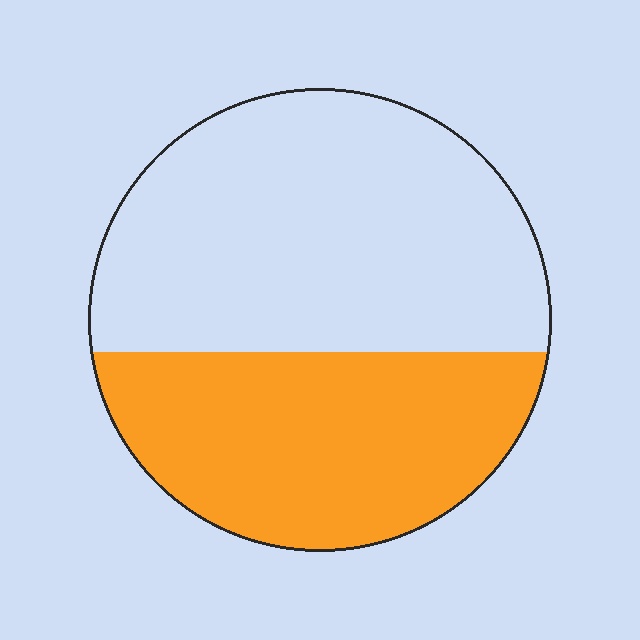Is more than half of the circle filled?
No.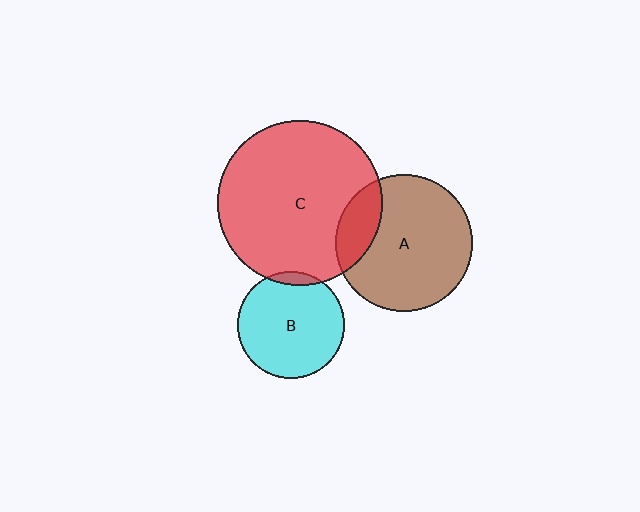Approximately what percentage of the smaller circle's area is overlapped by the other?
Approximately 5%.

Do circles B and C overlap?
Yes.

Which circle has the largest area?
Circle C (red).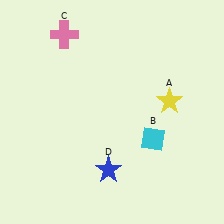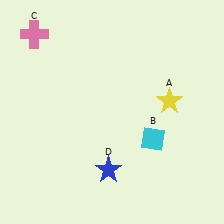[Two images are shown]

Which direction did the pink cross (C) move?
The pink cross (C) moved left.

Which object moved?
The pink cross (C) moved left.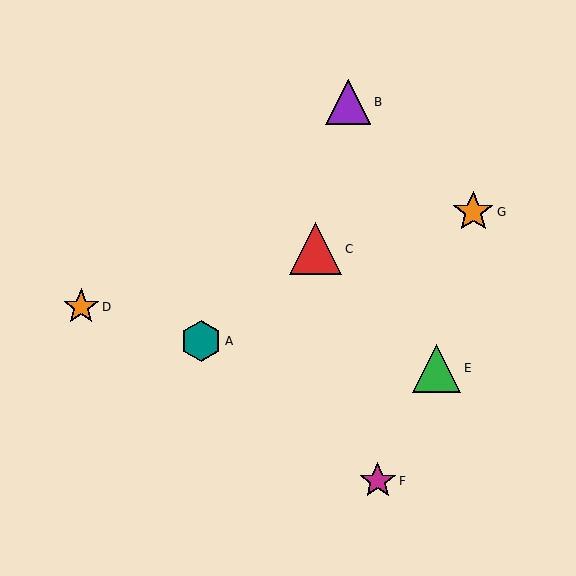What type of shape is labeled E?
Shape E is a green triangle.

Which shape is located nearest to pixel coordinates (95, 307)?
The orange star (labeled D) at (81, 307) is nearest to that location.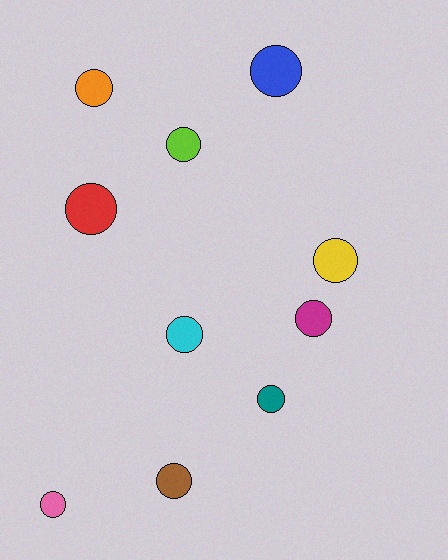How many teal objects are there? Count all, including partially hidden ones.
There is 1 teal object.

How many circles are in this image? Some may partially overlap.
There are 10 circles.